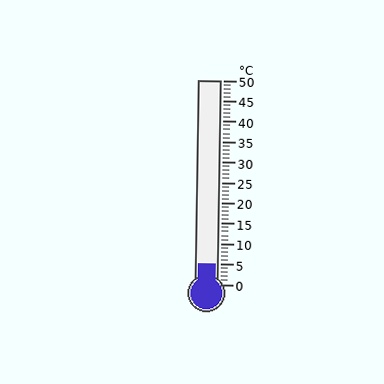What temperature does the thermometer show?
The thermometer shows approximately 5°C.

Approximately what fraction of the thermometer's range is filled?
The thermometer is filled to approximately 10% of its range.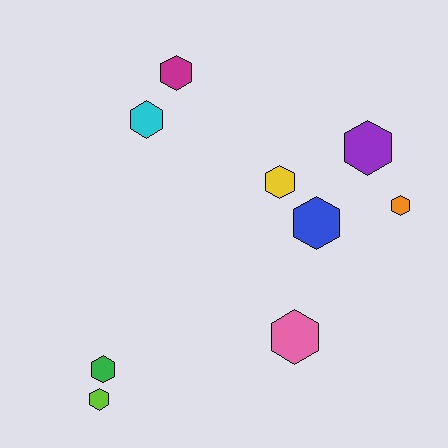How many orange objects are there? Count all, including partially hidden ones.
There is 1 orange object.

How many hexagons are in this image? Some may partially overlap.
There are 9 hexagons.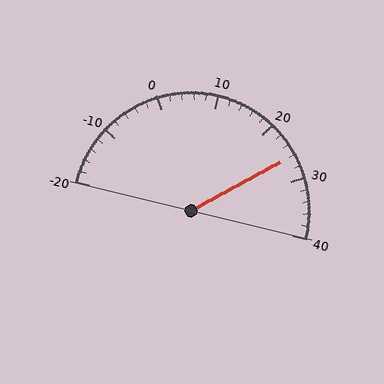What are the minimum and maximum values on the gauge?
The gauge ranges from -20 to 40.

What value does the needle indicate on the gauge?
The needle indicates approximately 26.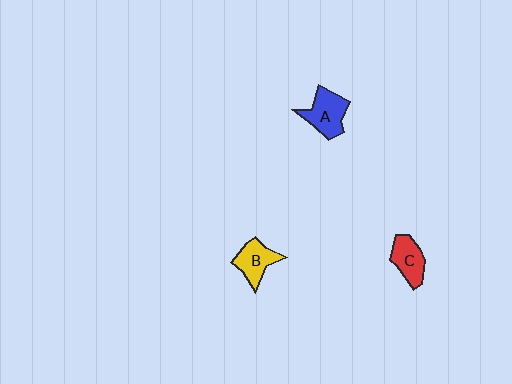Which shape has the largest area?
Shape A (blue).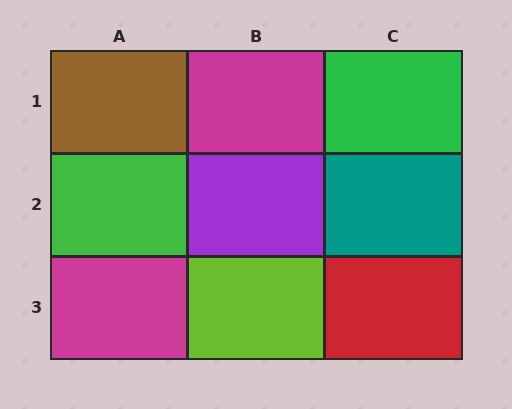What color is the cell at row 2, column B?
Purple.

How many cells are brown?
1 cell is brown.